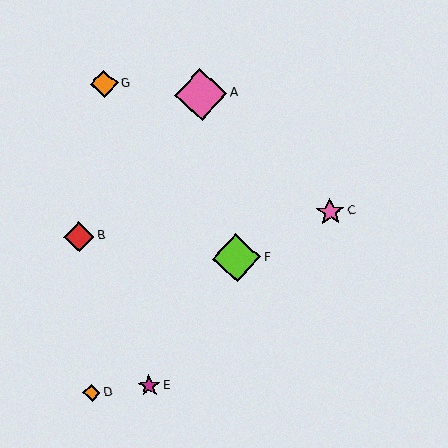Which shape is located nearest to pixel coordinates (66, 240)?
The red diamond (labeled B) at (79, 237) is nearest to that location.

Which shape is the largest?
The pink diamond (labeled A) is the largest.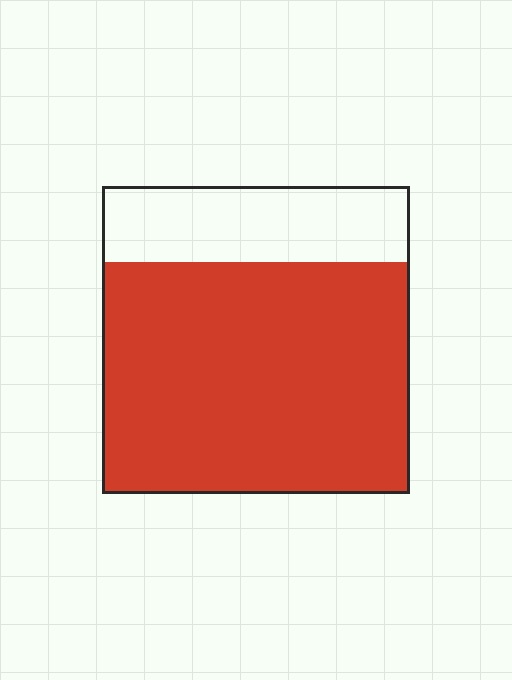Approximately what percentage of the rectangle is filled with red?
Approximately 75%.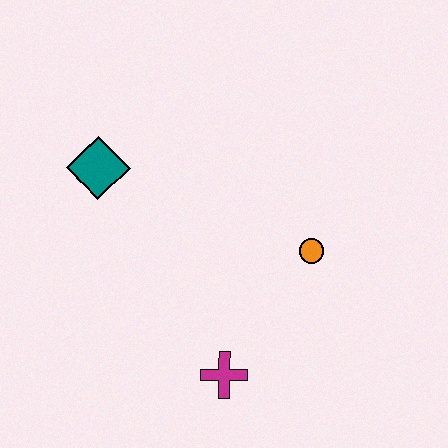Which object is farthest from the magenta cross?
The teal diamond is farthest from the magenta cross.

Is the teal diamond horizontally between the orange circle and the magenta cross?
No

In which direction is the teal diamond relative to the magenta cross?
The teal diamond is above the magenta cross.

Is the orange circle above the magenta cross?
Yes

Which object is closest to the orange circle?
The magenta cross is closest to the orange circle.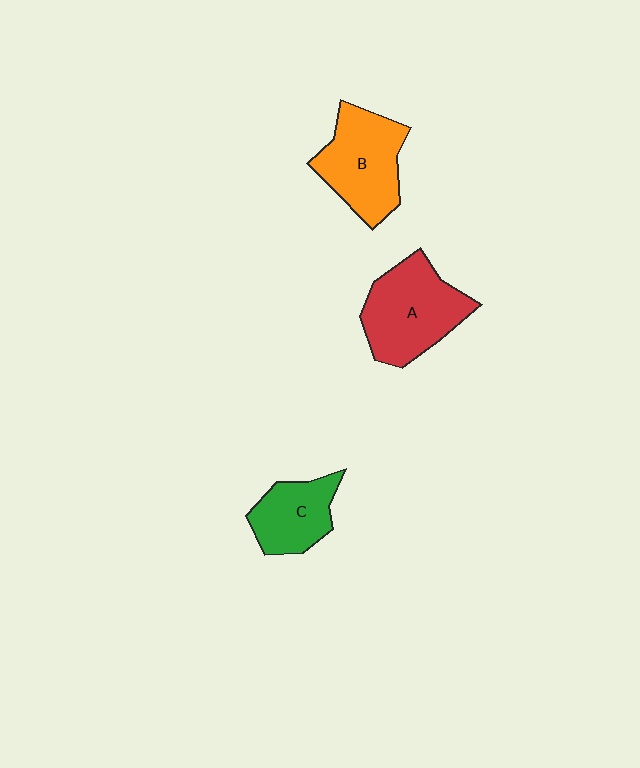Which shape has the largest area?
Shape A (red).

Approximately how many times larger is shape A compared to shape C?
Approximately 1.5 times.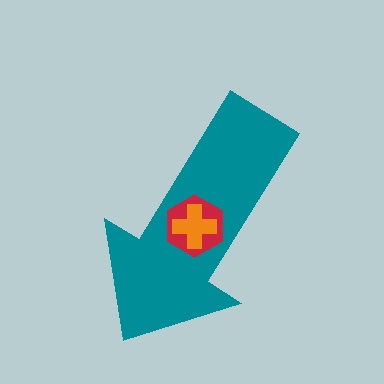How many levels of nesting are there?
3.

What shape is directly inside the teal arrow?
The red hexagon.